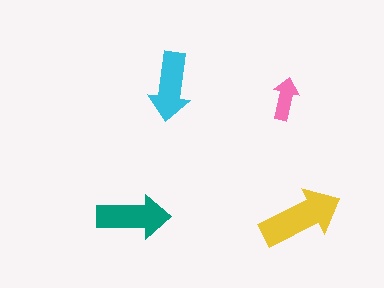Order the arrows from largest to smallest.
the yellow one, the teal one, the cyan one, the pink one.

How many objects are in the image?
There are 4 objects in the image.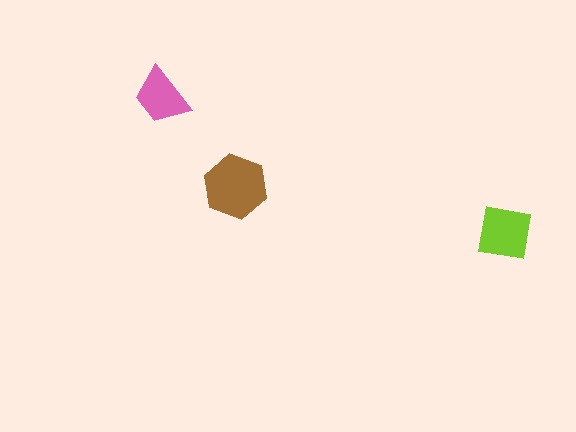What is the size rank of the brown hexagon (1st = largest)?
1st.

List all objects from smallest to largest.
The pink trapezoid, the lime square, the brown hexagon.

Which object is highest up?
The pink trapezoid is topmost.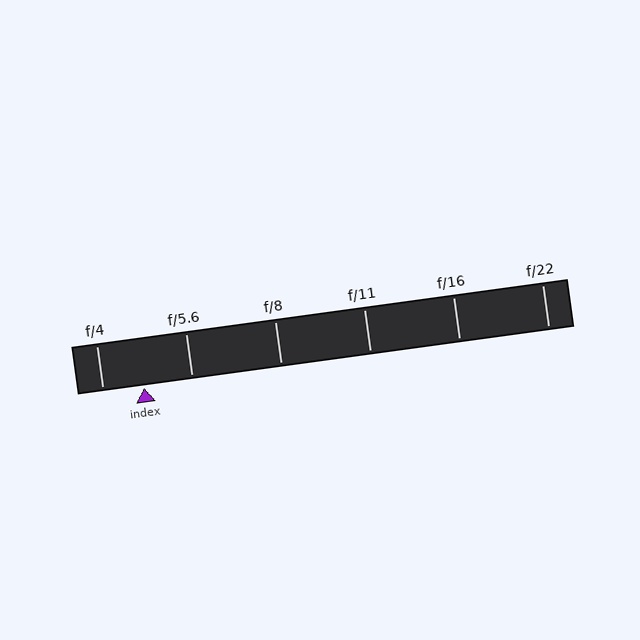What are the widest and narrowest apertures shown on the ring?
The widest aperture shown is f/4 and the narrowest is f/22.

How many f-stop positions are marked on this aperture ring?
There are 6 f-stop positions marked.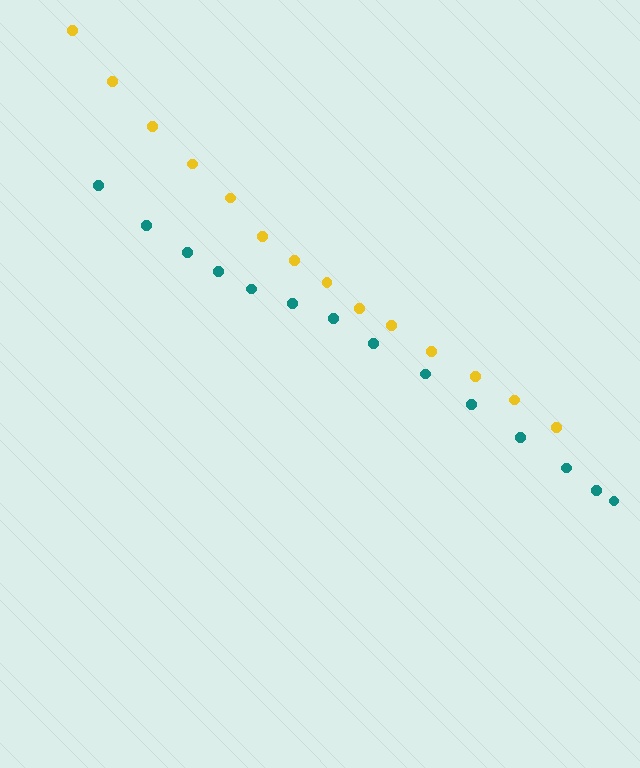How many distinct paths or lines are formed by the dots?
There are 2 distinct paths.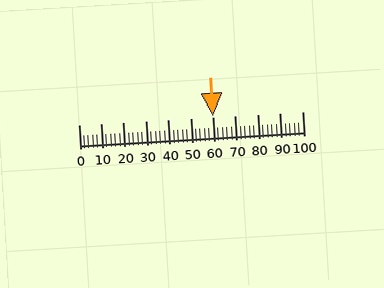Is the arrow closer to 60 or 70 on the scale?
The arrow is closer to 60.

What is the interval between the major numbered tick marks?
The major tick marks are spaced 10 units apart.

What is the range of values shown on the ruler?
The ruler shows values from 0 to 100.